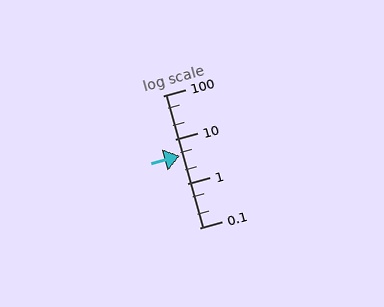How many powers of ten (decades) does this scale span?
The scale spans 3 decades, from 0.1 to 100.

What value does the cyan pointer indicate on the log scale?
The pointer indicates approximately 4.2.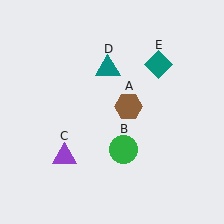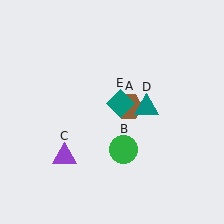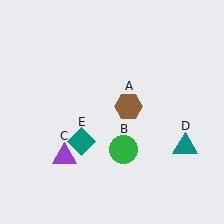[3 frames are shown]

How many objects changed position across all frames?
2 objects changed position: teal triangle (object D), teal diamond (object E).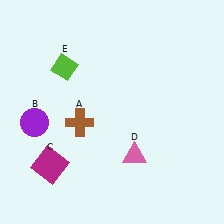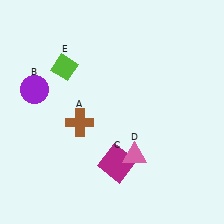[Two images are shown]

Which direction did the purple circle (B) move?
The purple circle (B) moved up.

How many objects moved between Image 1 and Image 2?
2 objects moved between the two images.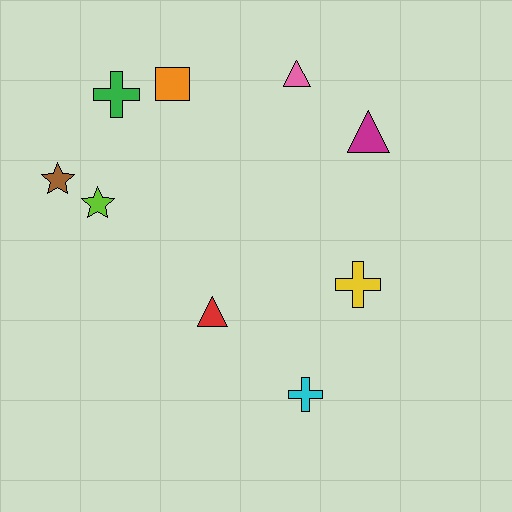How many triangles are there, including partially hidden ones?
There are 3 triangles.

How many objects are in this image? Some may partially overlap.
There are 9 objects.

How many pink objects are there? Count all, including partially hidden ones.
There is 1 pink object.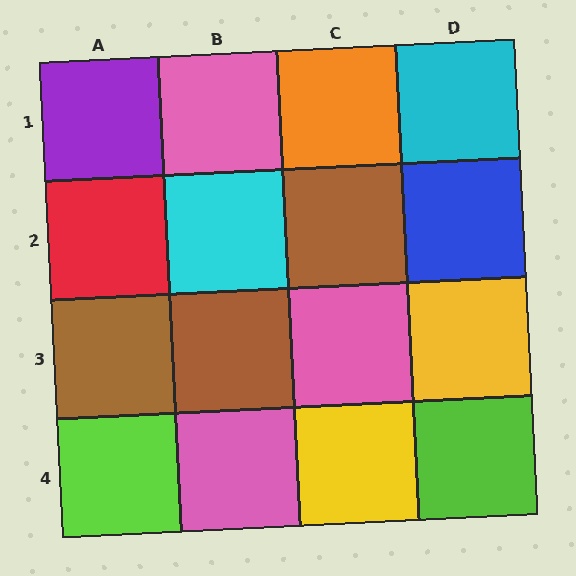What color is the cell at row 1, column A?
Purple.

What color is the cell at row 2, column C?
Brown.